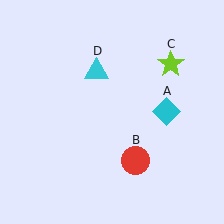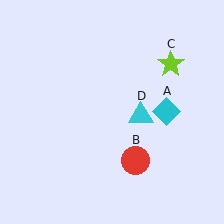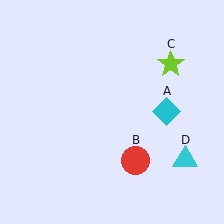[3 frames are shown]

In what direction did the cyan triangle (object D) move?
The cyan triangle (object D) moved down and to the right.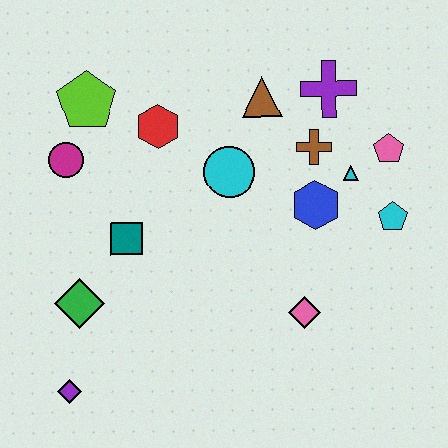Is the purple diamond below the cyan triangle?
Yes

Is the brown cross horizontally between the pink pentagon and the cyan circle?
Yes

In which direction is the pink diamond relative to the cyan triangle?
The pink diamond is below the cyan triangle.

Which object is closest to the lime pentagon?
The magenta circle is closest to the lime pentagon.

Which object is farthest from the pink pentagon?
The purple diamond is farthest from the pink pentagon.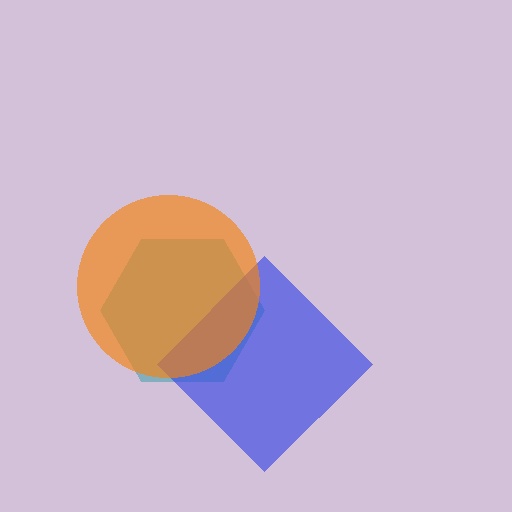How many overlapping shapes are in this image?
There are 3 overlapping shapes in the image.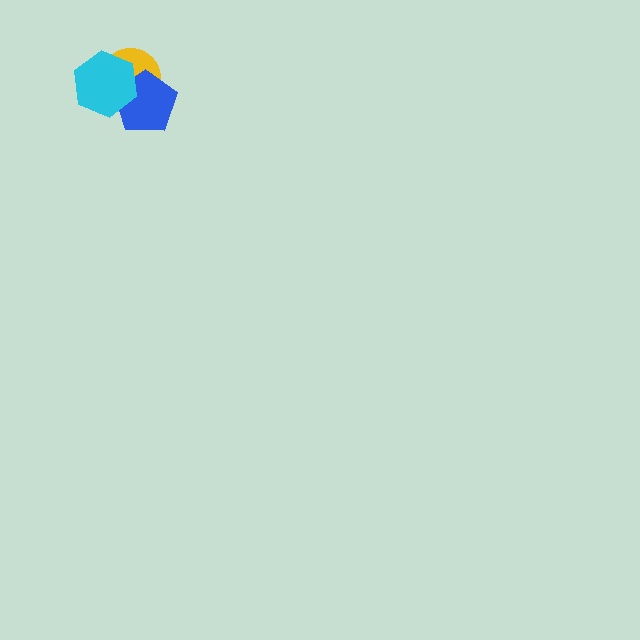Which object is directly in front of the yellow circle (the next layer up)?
The blue pentagon is directly in front of the yellow circle.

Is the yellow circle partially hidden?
Yes, it is partially covered by another shape.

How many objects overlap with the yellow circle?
2 objects overlap with the yellow circle.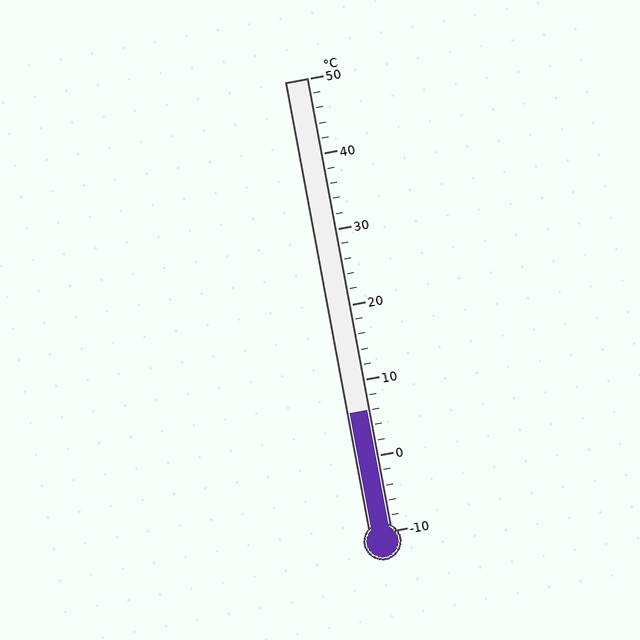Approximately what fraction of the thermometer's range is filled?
The thermometer is filled to approximately 25% of its range.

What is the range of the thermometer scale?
The thermometer scale ranges from -10°C to 50°C.